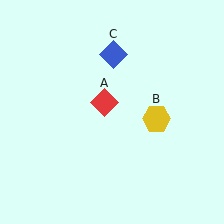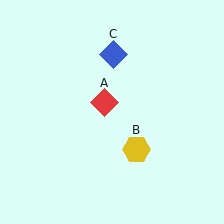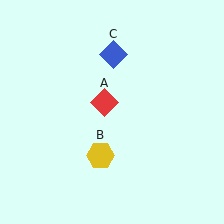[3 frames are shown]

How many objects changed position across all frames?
1 object changed position: yellow hexagon (object B).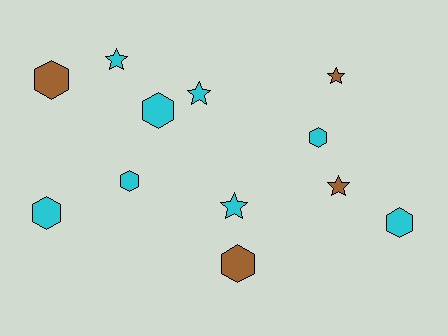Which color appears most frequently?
Cyan, with 8 objects.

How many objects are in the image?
There are 12 objects.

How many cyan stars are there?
There are 3 cyan stars.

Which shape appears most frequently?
Hexagon, with 7 objects.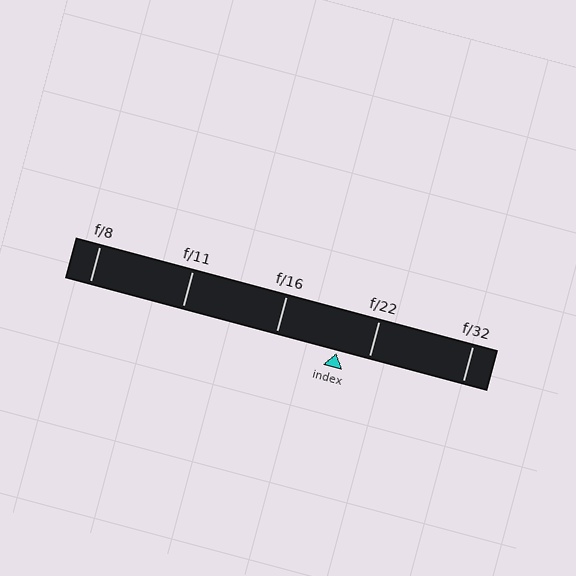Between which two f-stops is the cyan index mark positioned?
The index mark is between f/16 and f/22.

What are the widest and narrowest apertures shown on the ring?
The widest aperture shown is f/8 and the narrowest is f/32.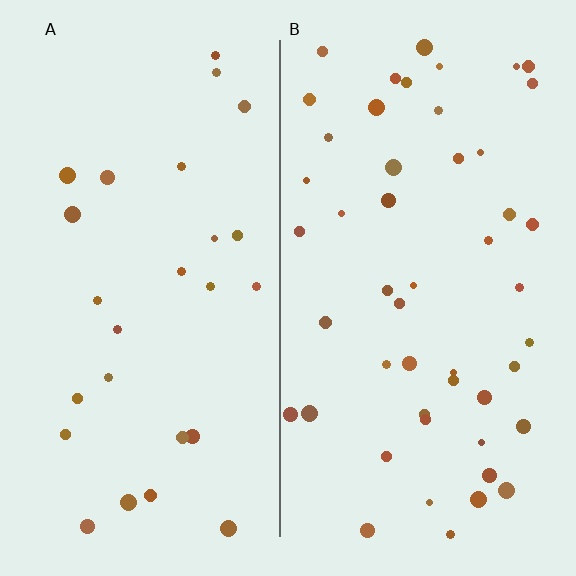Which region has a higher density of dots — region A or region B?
B (the right).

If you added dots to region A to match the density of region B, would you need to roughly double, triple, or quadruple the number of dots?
Approximately double.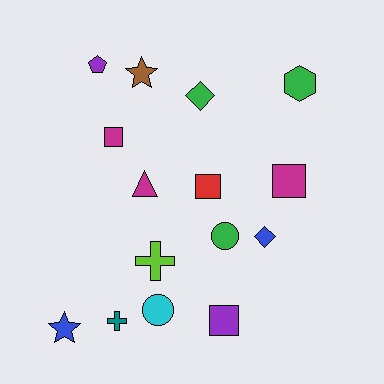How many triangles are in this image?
There is 1 triangle.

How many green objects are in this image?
There are 3 green objects.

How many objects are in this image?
There are 15 objects.